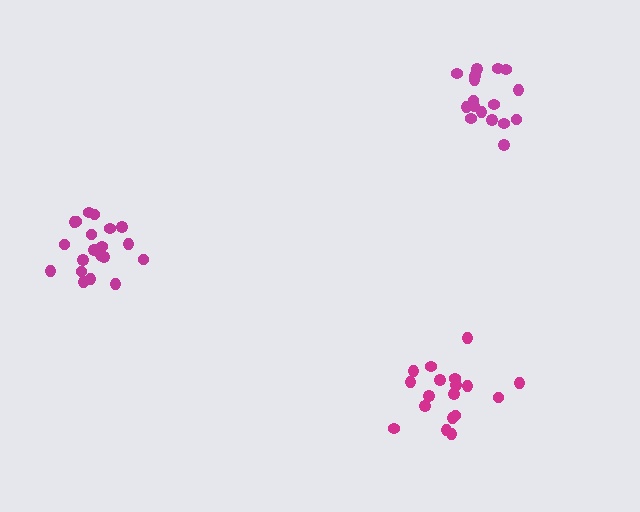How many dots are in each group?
Group 1: 20 dots, Group 2: 18 dots, Group 3: 17 dots (55 total).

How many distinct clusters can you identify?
There are 3 distinct clusters.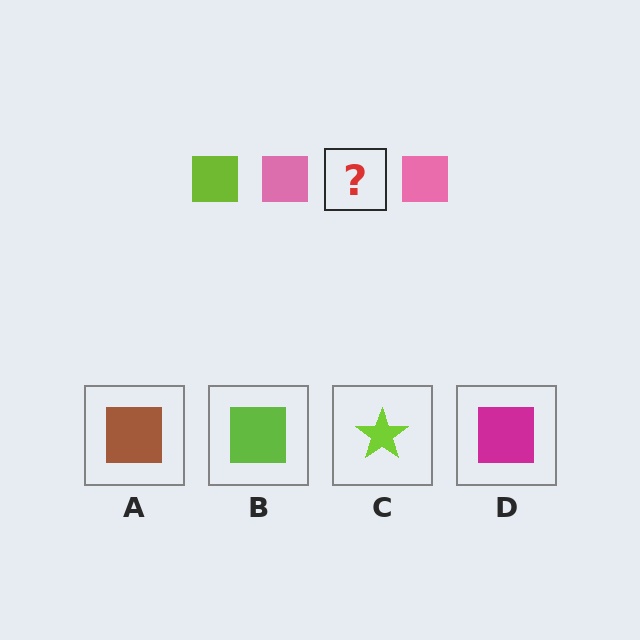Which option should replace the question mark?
Option B.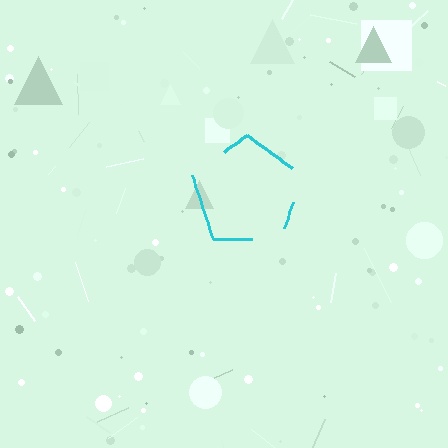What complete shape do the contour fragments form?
The contour fragments form a pentagon.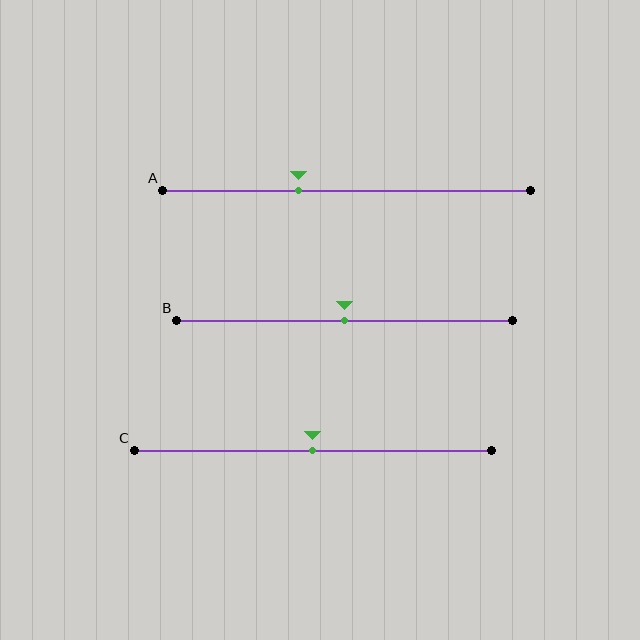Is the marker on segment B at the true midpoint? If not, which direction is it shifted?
Yes, the marker on segment B is at the true midpoint.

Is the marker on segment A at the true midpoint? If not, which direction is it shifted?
No, the marker on segment A is shifted to the left by about 13% of the segment length.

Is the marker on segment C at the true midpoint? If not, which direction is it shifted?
Yes, the marker on segment C is at the true midpoint.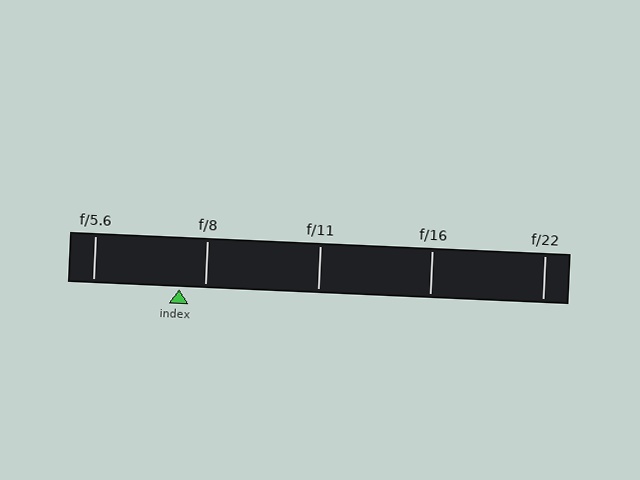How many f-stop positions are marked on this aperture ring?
There are 5 f-stop positions marked.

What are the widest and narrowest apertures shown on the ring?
The widest aperture shown is f/5.6 and the narrowest is f/22.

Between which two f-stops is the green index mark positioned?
The index mark is between f/5.6 and f/8.